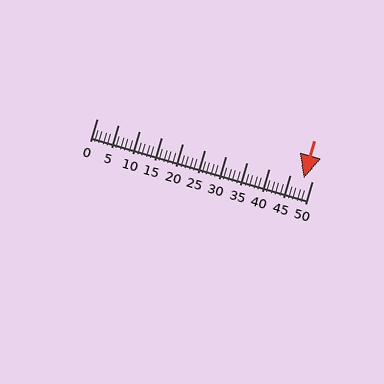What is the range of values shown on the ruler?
The ruler shows values from 0 to 50.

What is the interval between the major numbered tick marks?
The major tick marks are spaced 5 units apart.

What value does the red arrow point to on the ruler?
The red arrow points to approximately 48.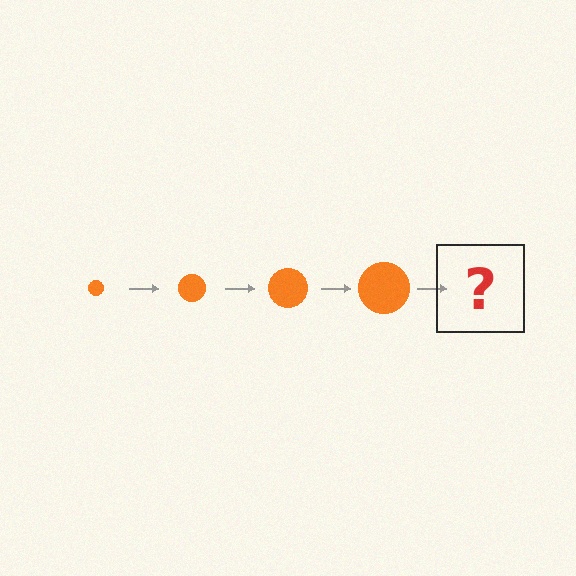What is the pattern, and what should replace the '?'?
The pattern is that the circle gets progressively larger each step. The '?' should be an orange circle, larger than the previous one.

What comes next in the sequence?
The next element should be an orange circle, larger than the previous one.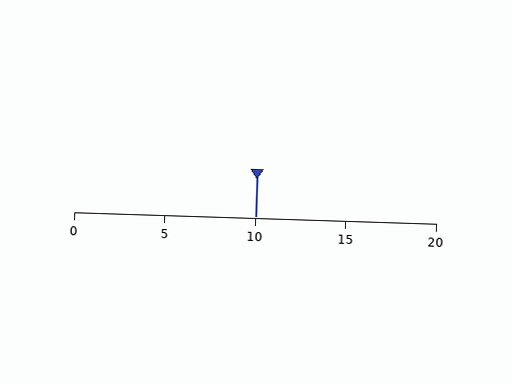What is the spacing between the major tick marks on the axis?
The major ticks are spaced 5 apart.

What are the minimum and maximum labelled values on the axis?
The axis runs from 0 to 20.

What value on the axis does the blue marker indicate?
The marker indicates approximately 10.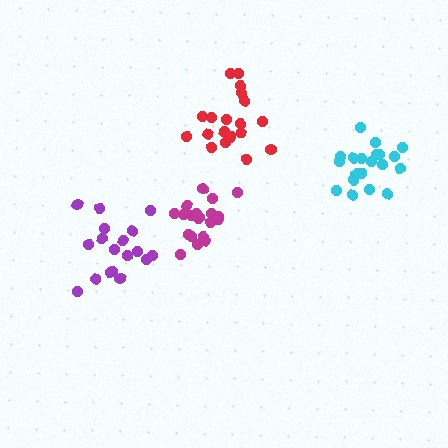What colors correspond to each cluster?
The clusters are colored: purple, red, cyan, magenta.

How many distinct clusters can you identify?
There are 4 distinct clusters.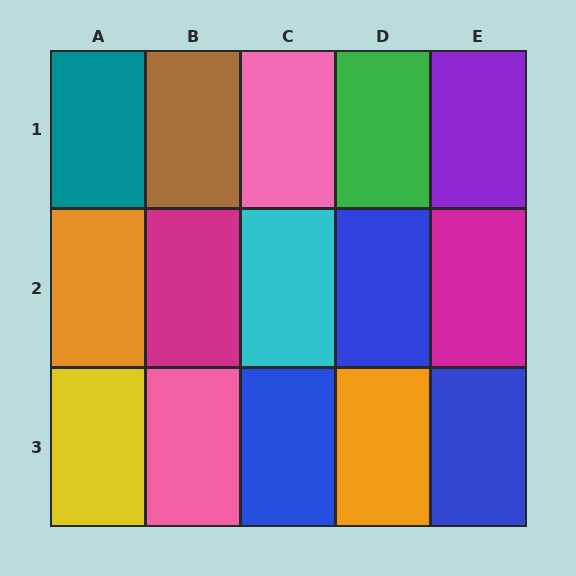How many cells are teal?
1 cell is teal.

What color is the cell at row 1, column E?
Purple.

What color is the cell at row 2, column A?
Orange.